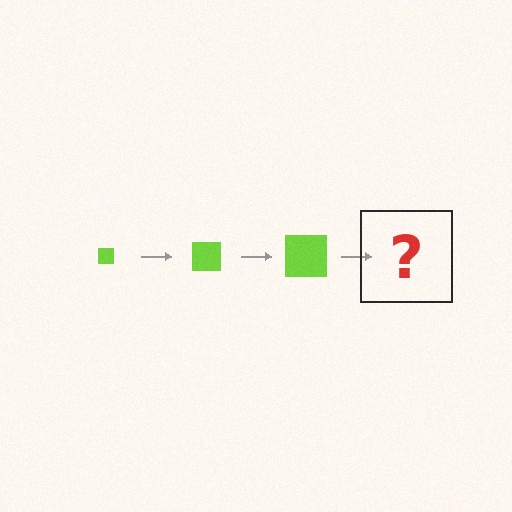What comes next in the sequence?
The next element should be a lime square, larger than the previous one.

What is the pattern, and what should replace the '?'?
The pattern is that the square gets progressively larger each step. The '?' should be a lime square, larger than the previous one.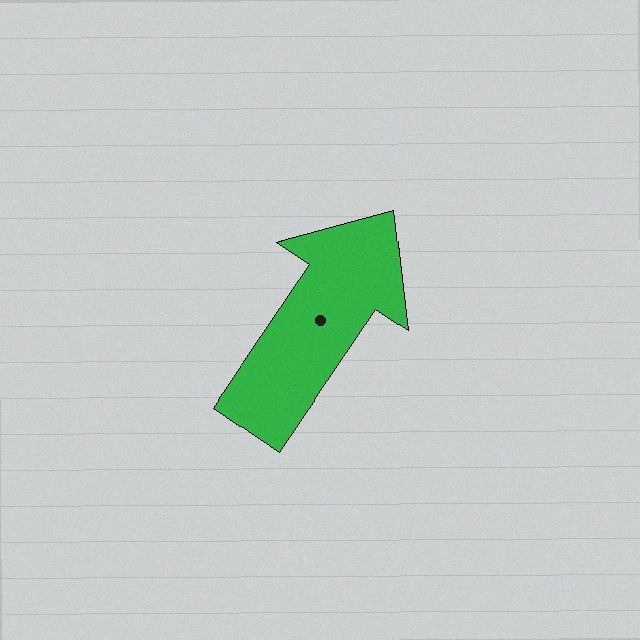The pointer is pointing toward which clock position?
Roughly 1 o'clock.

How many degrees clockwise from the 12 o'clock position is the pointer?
Approximately 34 degrees.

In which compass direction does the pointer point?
Northeast.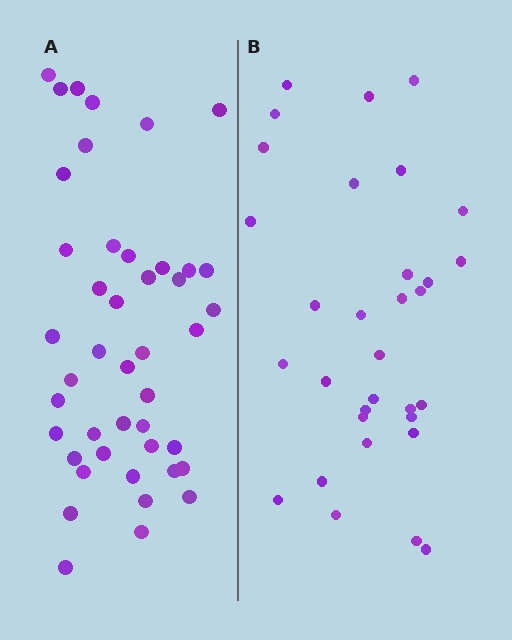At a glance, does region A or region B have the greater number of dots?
Region A (the left region) has more dots.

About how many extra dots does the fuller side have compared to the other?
Region A has roughly 12 or so more dots than region B.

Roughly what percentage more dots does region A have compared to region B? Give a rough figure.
About 40% more.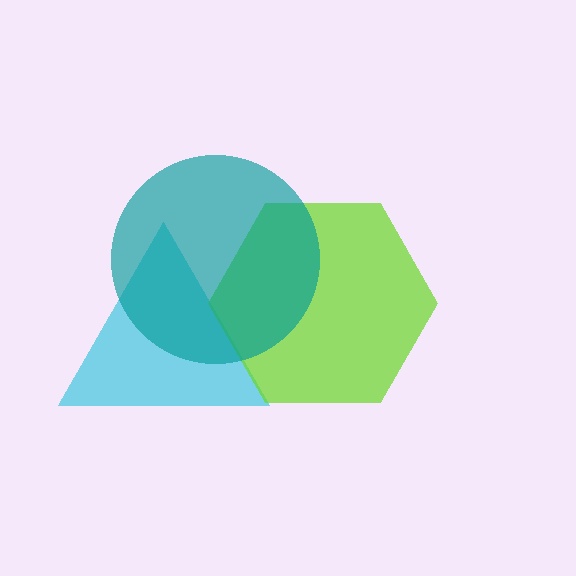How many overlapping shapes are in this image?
There are 3 overlapping shapes in the image.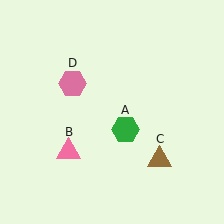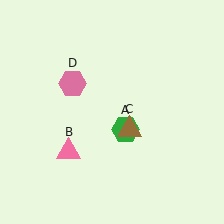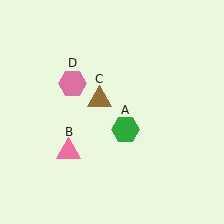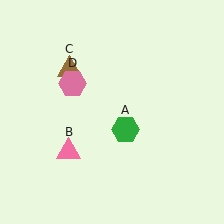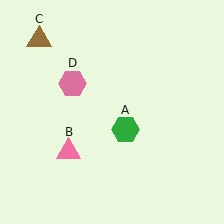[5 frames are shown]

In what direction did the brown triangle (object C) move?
The brown triangle (object C) moved up and to the left.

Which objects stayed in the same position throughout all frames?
Green hexagon (object A) and pink triangle (object B) and pink hexagon (object D) remained stationary.